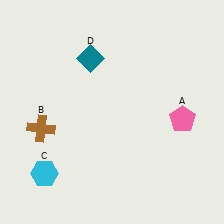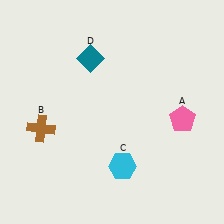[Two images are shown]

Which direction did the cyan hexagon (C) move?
The cyan hexagon (C) moved right.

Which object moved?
The cyan hexagon (C) moved right.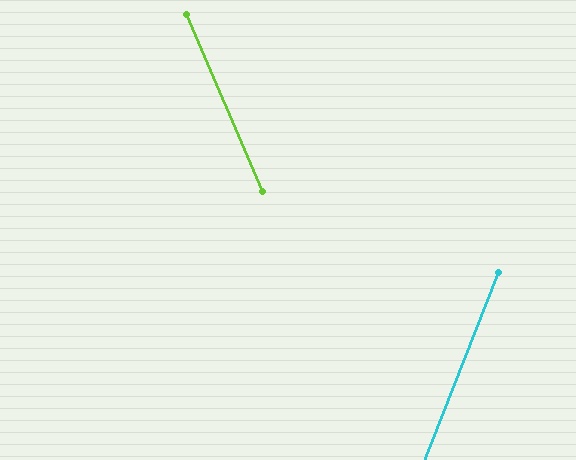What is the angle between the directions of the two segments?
Approximately 45 degrees.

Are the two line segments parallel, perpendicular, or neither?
Neither parallel nor perpendicular — they differ by about 45°.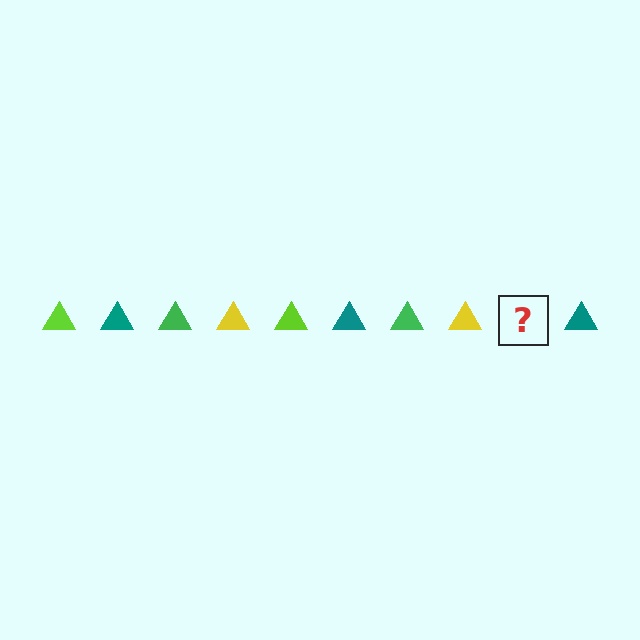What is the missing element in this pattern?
The missing element is a lime triangle.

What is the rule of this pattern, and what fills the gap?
The rule is that the pattern cycles through lime, teal, green, yellow triangles. The gap should be filled with a lime triangle.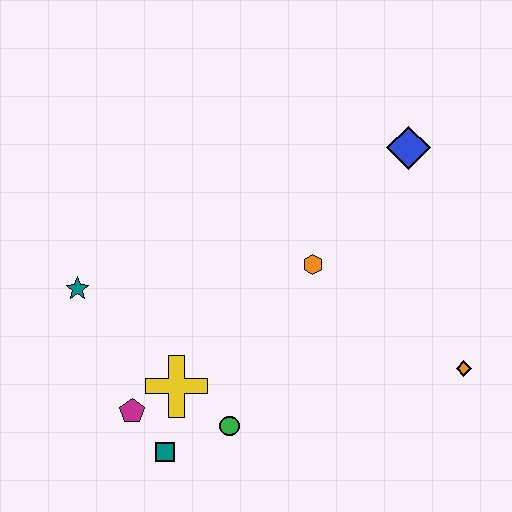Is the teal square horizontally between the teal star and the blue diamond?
Yes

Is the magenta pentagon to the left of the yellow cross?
Yes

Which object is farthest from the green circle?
The blue diamond is farthest from the green circle.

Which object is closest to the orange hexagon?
The blue diamond is closest to the orange hexagon.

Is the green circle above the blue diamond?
No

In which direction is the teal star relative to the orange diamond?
The teal star is to the left of the orange diamond.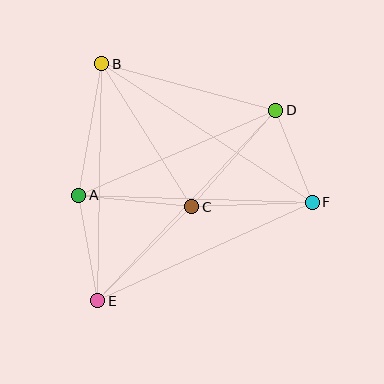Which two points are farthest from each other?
Points D and E are farthest from each other.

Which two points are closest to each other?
Points D and F are closest to each other.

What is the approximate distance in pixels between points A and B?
The distance between A and B is approximately 133 pixels.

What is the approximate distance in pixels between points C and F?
The distance between C and F is approximately 121 pixels.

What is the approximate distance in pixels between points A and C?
The distance between A and C is approximately 113 pixels.